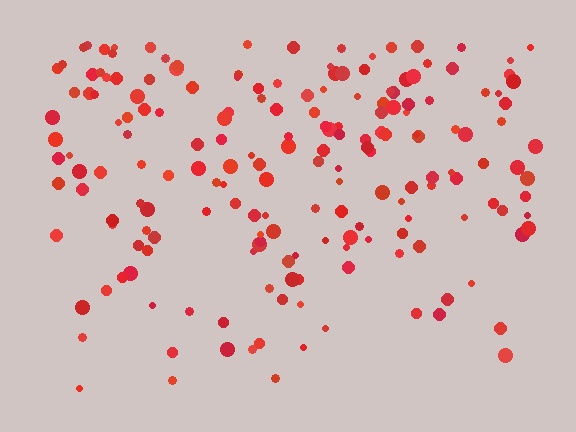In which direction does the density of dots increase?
From bottom to top, with the top side densest.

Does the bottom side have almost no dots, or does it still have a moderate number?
Still a moderate number, just noticeably fewer than the top.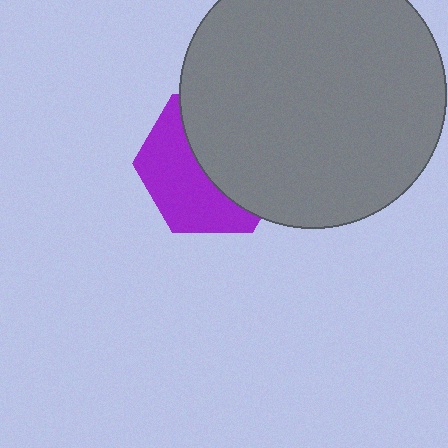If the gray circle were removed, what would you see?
You would see the complete purple hexagon.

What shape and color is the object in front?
The object in front is a gray circle.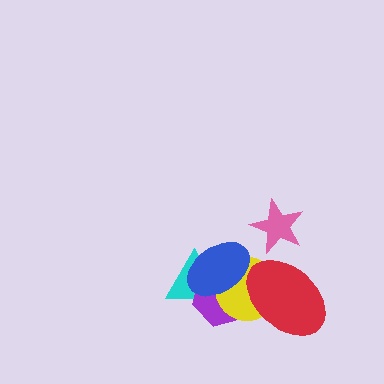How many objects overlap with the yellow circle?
4 objects overlap with the yellow circle.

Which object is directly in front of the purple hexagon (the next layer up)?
The yellow circle is directly in front of the purple hexagon.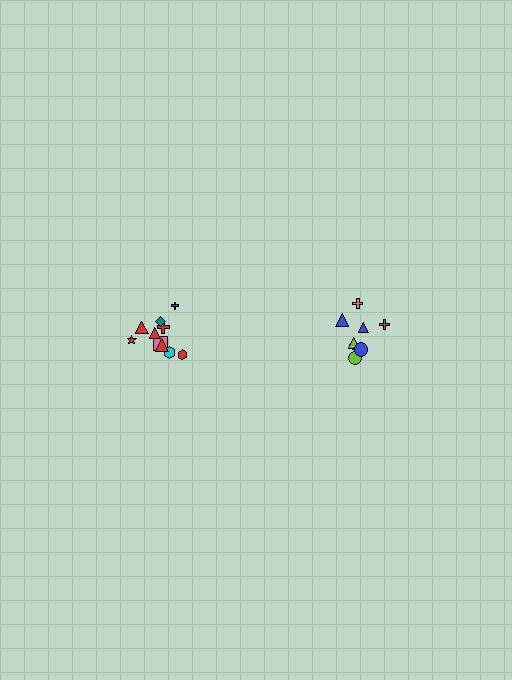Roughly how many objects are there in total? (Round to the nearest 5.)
Roughly 20 objects in total.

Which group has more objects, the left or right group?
The left group.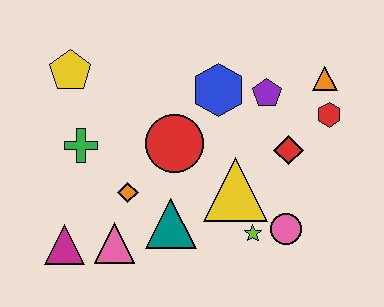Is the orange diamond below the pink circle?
No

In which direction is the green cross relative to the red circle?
The green cross is to the left of the red circle.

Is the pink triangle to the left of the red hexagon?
Yes